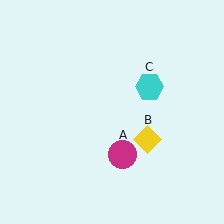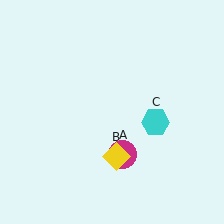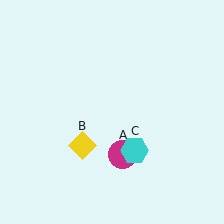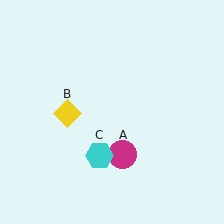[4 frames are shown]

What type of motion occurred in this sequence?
The yellow diamond (object B), cyan hexagon (object C) rotated clockwise around the center of the scene.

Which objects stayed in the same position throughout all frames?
Magenta circle (object A) remained stationary.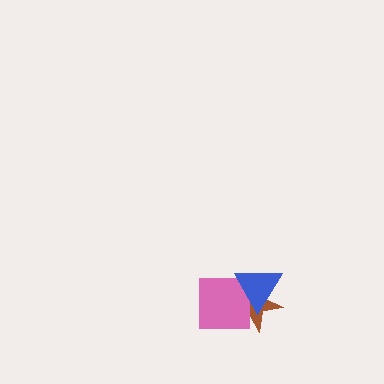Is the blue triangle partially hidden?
No, no other shape covers it.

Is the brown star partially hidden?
Yes, it is partially covered by another shape.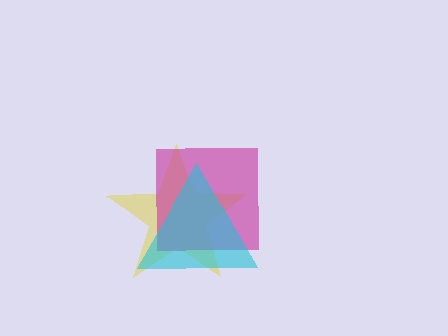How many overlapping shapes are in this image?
There are 3 overlapping shapes in the image.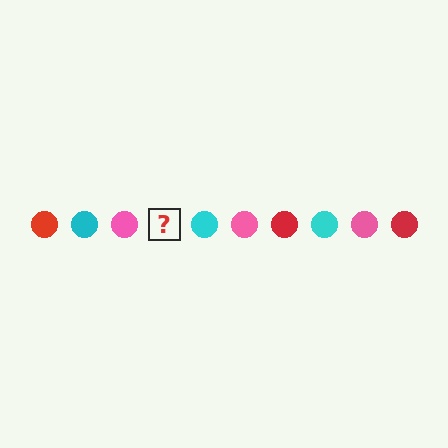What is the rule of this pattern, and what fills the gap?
The rule is that the pattern cycles through red, cyan, pink circles. The gap should be filled with a red circle.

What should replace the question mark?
The question mark should be replaced with a red circle.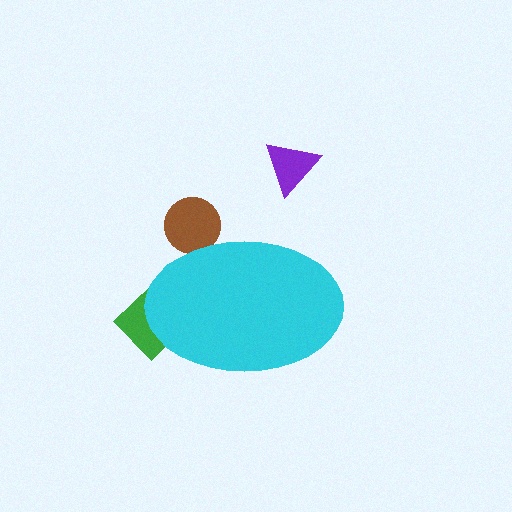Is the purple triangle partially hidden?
No, the purple triangle is fully visible.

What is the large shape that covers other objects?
A cyan ellipse.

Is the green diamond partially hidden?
Yes, the green diamond is partially hidden behind the cyan ellipse.